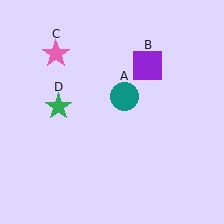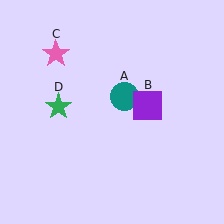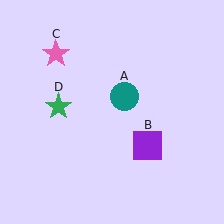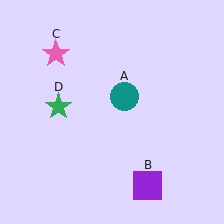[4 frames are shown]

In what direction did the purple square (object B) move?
The purple square (object B) moved down.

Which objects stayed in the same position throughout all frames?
Teal circle (object A) and pink star (object C) and green star (object D) remained stationary.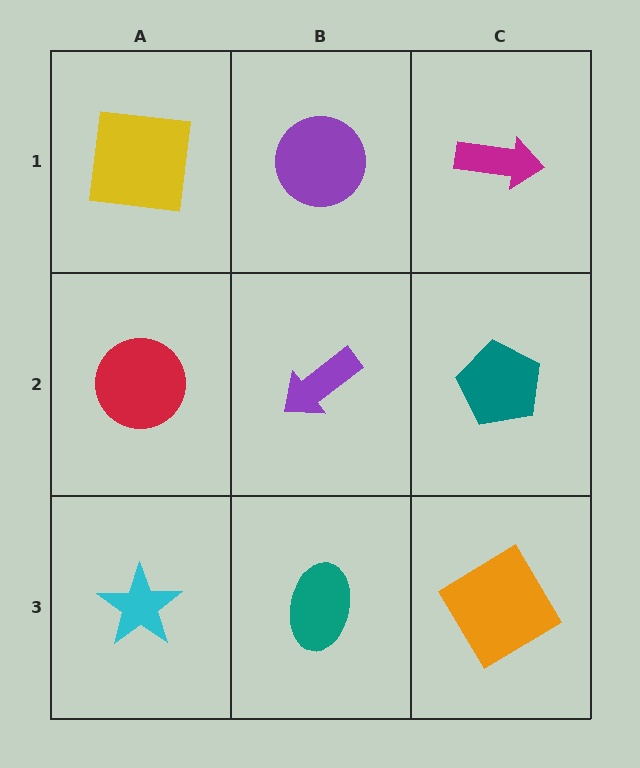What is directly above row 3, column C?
A teal pentagon.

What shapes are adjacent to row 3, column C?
A teal pentagon (row 2, column C), a teal ellipse (row 3, column B).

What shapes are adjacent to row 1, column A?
A red circle (row 2, column A), a purple circle (row 1, column B).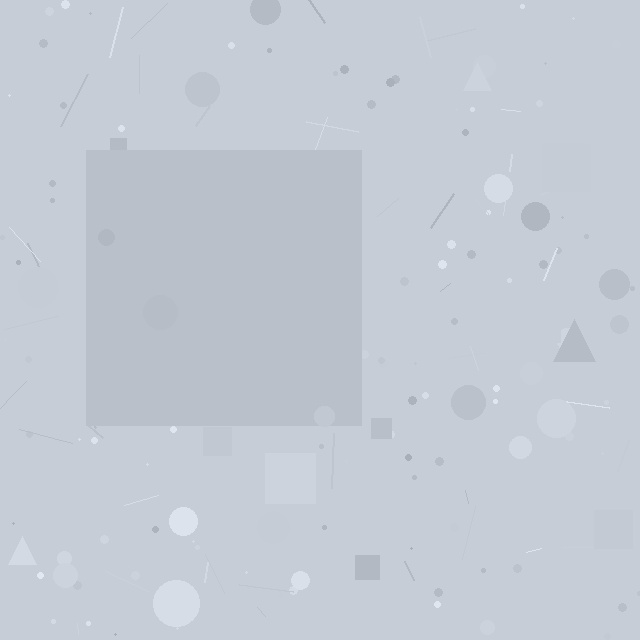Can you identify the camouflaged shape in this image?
The camouflaged shape is a square.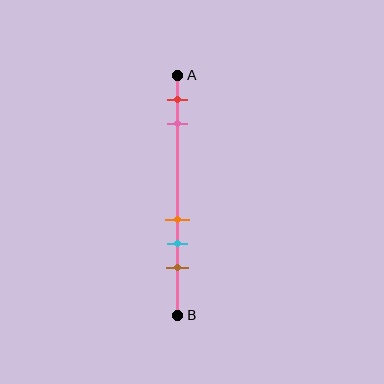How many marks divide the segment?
There are 5 marks dividing the segment.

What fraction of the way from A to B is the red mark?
The red mark is approximately 10% (0.1) of the way from A to B.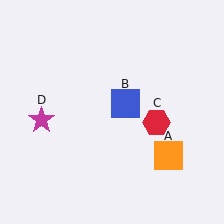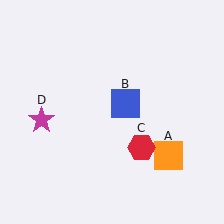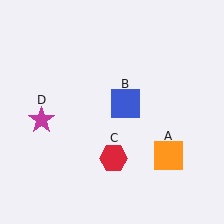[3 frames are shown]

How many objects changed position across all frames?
1 object changed position: red hexagon (object C).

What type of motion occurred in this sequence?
The red hexagon (object C) rotated clockwise around the center of the scene.